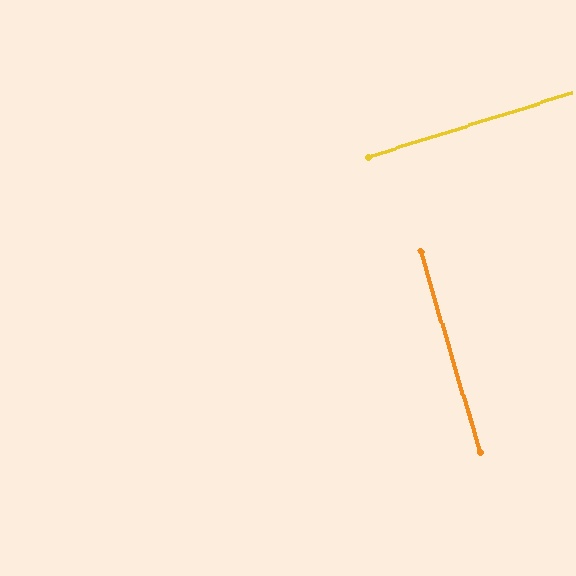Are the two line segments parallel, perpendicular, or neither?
Perpendicular — they meet at approximately 89°.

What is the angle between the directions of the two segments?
Approximately 89 degrees.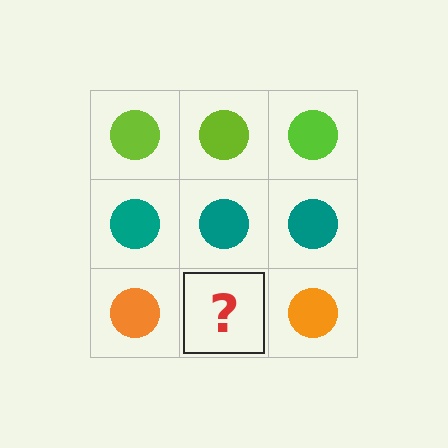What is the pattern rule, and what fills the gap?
The rule is that each row has a consistent color. The gap should be filled with an orange circle.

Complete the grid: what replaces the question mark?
The question mark should be replaced with an orange circle.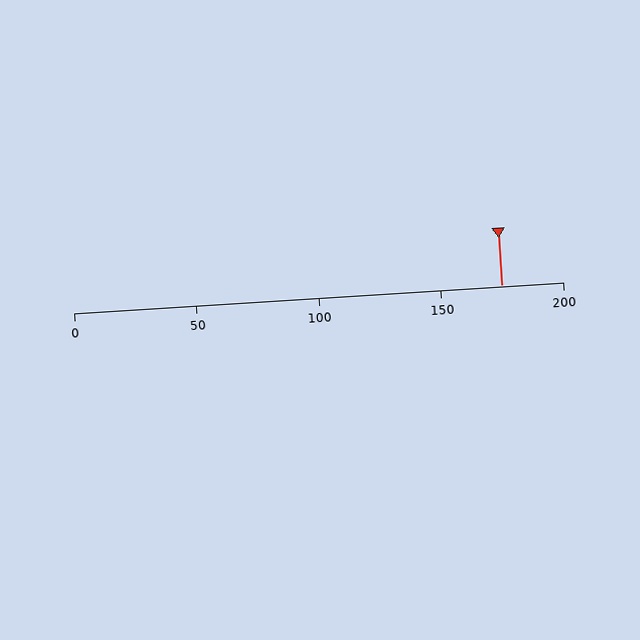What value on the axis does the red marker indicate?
The marker indicates approximately 175.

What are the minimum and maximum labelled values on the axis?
The axis runs from 0 to 200.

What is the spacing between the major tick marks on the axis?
The major ticks are spaced 50 apart.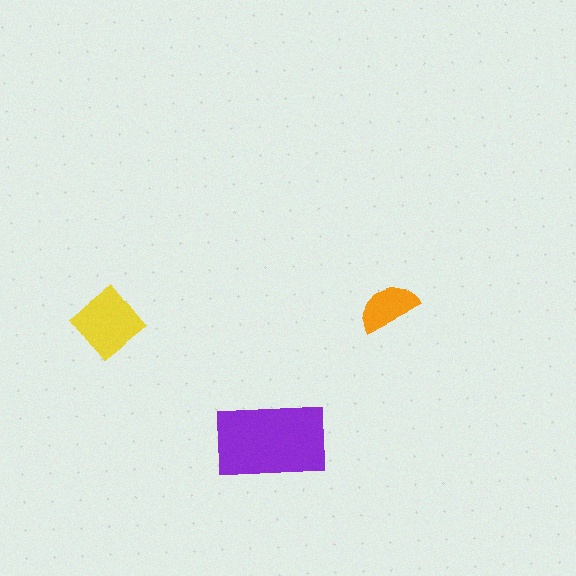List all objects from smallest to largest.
The orange semicircle, the yellow diamond, the purple rectangle.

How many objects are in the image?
There are 3 objects in the image.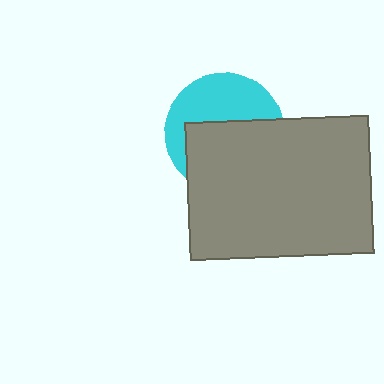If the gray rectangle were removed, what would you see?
You would see the complete cyan circle.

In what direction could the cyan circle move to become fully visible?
The cyan circle could move up. That would shift it out from behind the gray rectangle entirely.